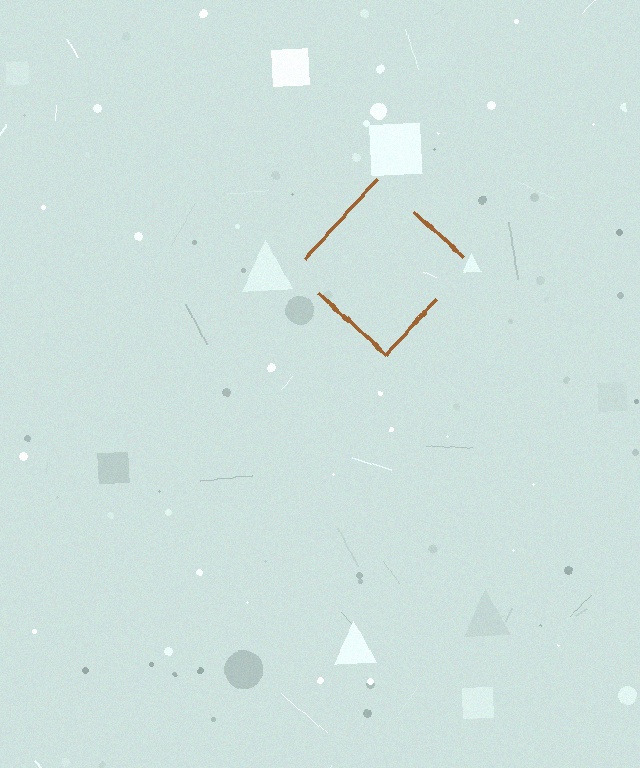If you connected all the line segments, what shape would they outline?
They would outline a diamond.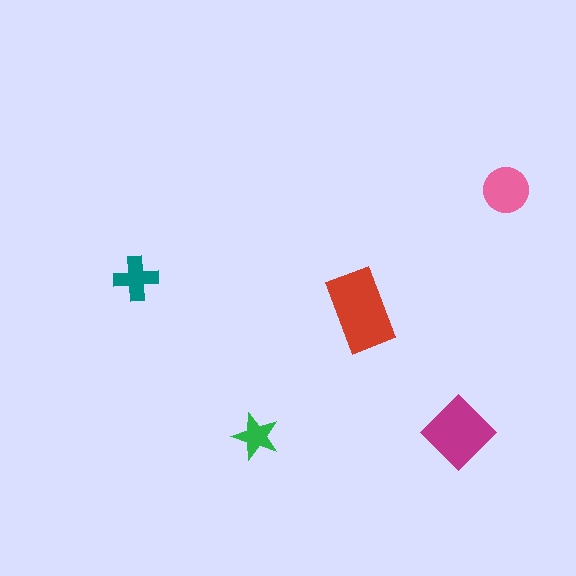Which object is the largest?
The red rectangle.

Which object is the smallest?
The green star.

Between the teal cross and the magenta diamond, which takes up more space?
The magenta diamond.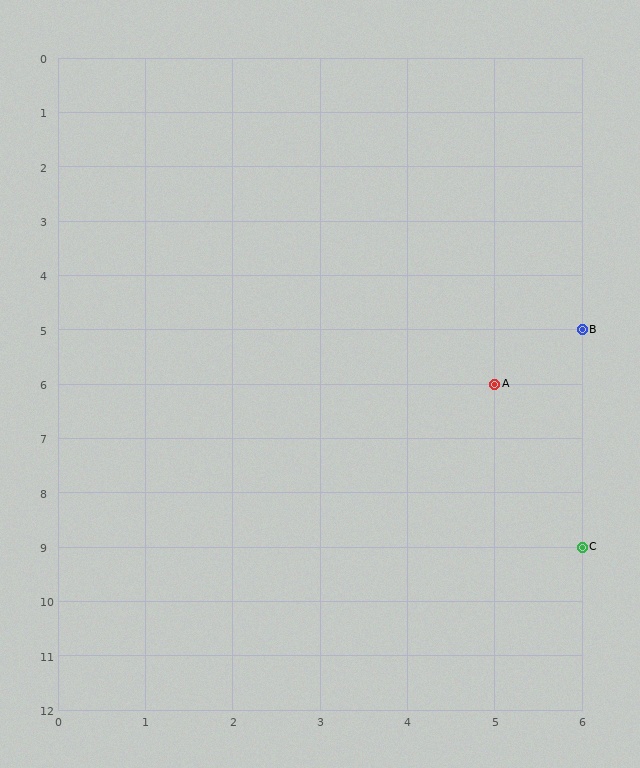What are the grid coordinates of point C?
Point C is at grid coordinates (6, 9).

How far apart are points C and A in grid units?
Points C and A are 1 column and 3 rows apart (about 3.2 grid units diagonally).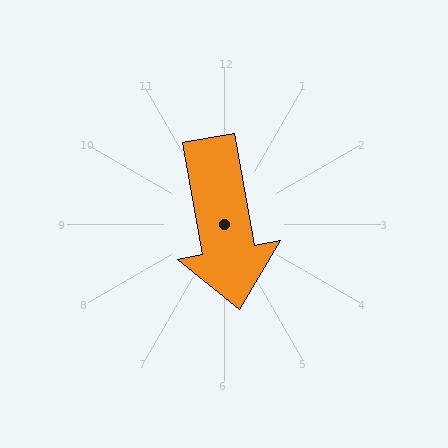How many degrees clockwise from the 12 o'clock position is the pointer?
Approximately 170 degrees.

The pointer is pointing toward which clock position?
Roughly 6 o'clock.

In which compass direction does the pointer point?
South.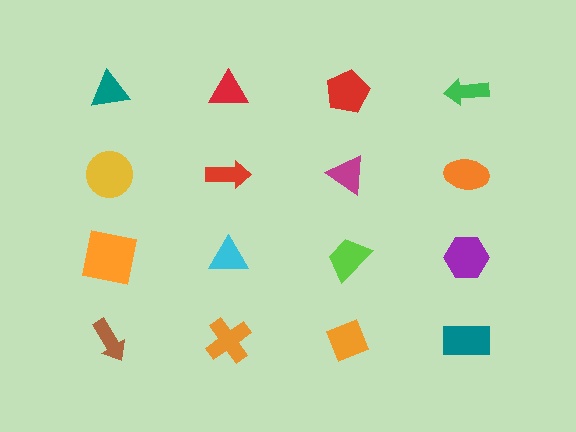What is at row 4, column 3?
An orange diamond.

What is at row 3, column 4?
A purple hexagon.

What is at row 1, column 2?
A red triangle.